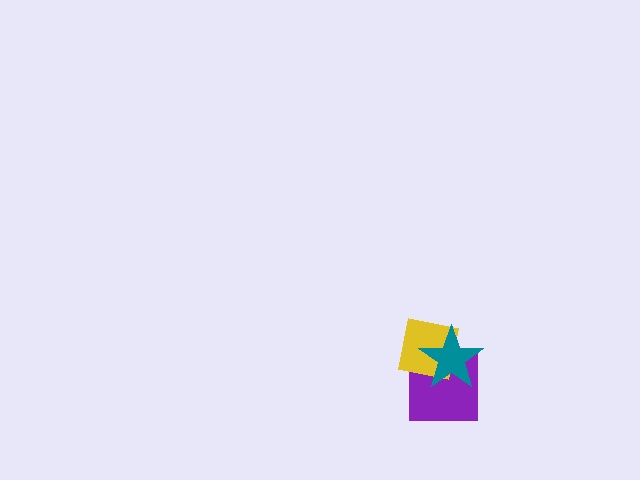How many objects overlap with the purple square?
2 objects overlap with the purple square.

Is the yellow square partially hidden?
Yes, it is partially covered by another shape.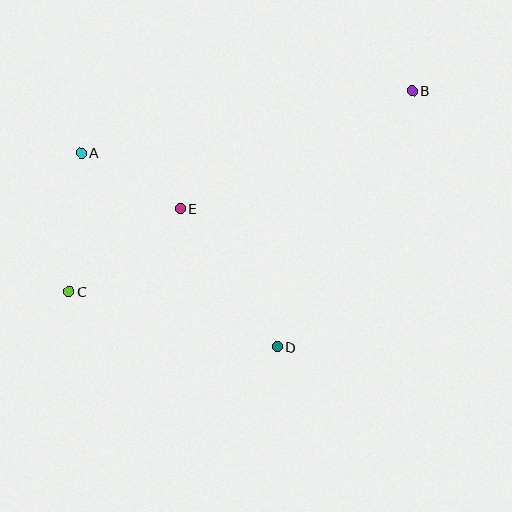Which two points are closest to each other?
Points A and E are closest to each other.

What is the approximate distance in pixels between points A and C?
The distance between A and C is approximately 139 pixels.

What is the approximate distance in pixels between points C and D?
The distance between C and D is approximately 215 pixels.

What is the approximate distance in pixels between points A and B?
The distance between A and B is approximately 336 pixels.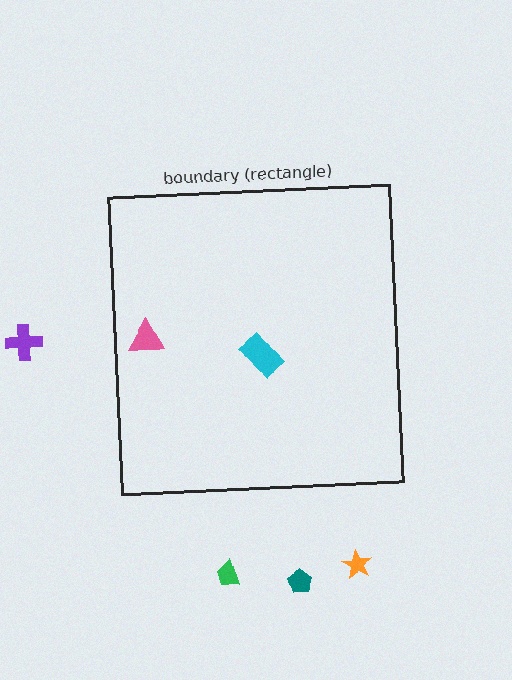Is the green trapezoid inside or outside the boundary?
Outside.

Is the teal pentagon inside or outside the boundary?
Outside.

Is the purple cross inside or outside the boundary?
Outside.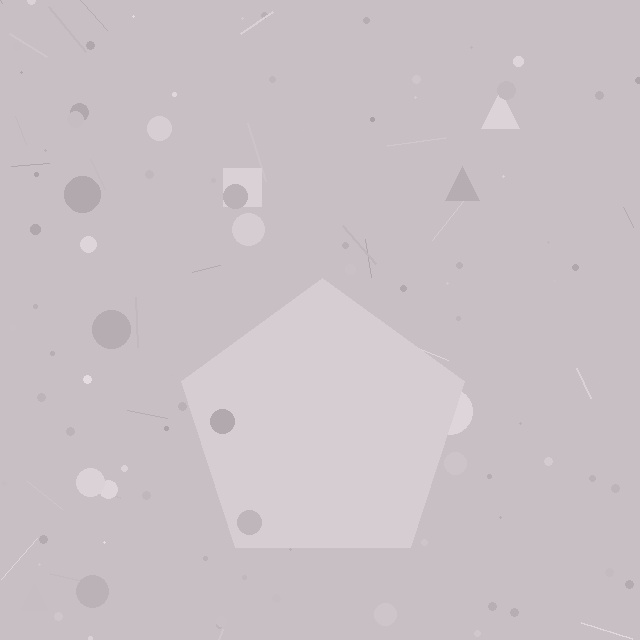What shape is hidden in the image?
A pentagon is hidden in the image.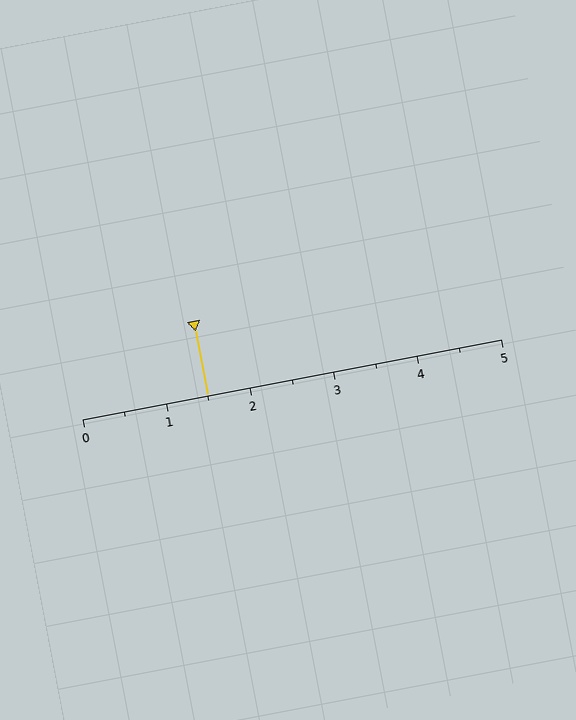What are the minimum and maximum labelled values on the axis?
The axis runs from 0 to 5.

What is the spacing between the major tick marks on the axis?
The major ticks are spaced 1 apart.